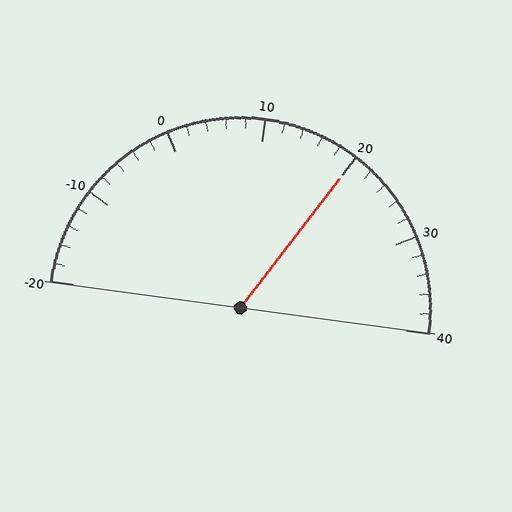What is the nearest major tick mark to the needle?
The nearest major tick mark is 20.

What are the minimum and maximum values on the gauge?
The gauge ranges from -20 to 40.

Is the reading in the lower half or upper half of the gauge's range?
The reading is in the upper half of the range (-20 to 40).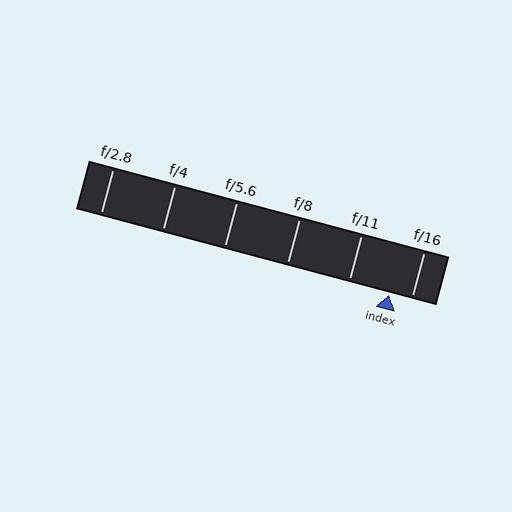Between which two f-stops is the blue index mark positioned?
The index mark is between f/11 and f/16.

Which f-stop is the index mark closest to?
The index mark is closest to f/16.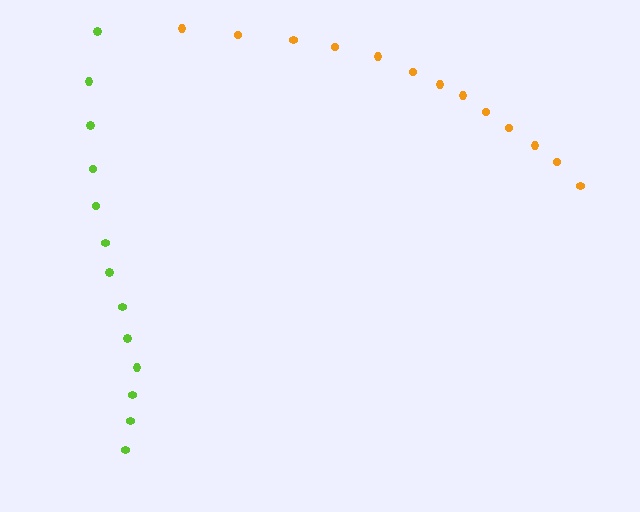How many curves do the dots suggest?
There are 2 distinct paths.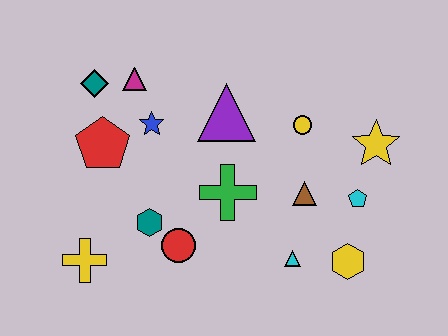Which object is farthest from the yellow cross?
The yellow star is farthest from the yellow cross.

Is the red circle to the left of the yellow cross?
No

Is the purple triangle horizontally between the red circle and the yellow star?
Yes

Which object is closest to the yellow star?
The cyan pentagon is closest to the yellow star.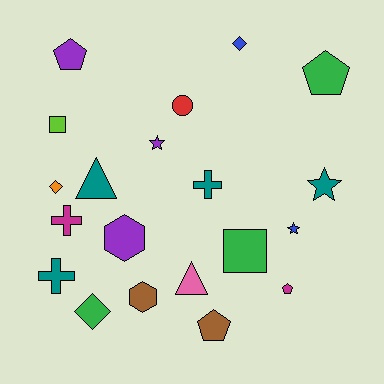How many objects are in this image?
There are 20 objects.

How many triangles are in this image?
There are 2 triangles.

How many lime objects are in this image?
There is 1 lime object.